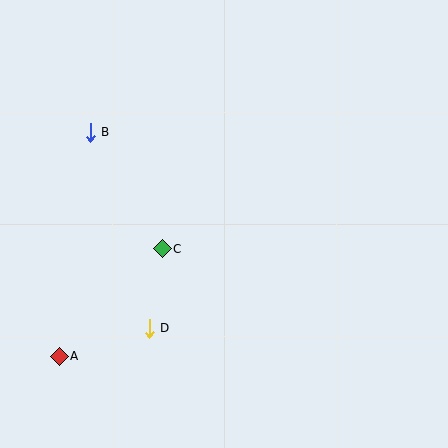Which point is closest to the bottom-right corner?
Point D is closest to the bottom-right corner.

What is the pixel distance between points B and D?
The distance between B and D is 205 pixels.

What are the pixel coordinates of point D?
Point D is at (149, 328).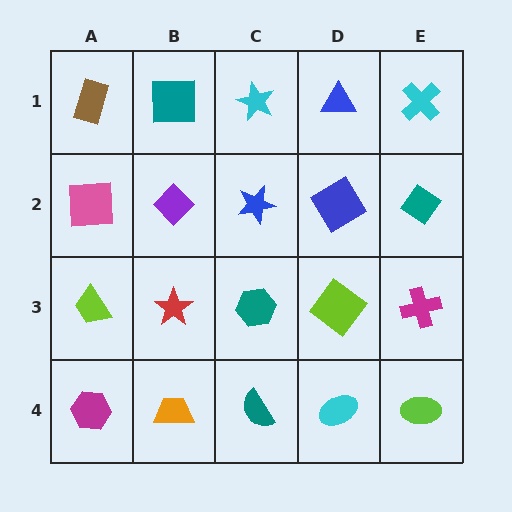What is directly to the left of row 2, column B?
A pink square.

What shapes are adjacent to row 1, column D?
A blue diamond (row 2, column D), a cyan star (row 1, column C), a cyan cross (row 1, column E).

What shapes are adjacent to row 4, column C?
A teal hexagon (row 3, column C), an orange trapezoid (row 4, column B), a cyan ellipse (row 4, column D).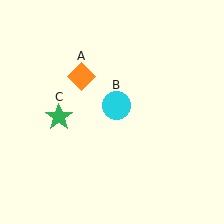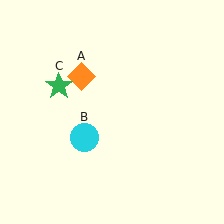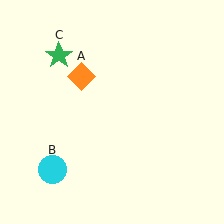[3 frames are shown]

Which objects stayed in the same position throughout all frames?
Orange diamond (object A) remained stationary.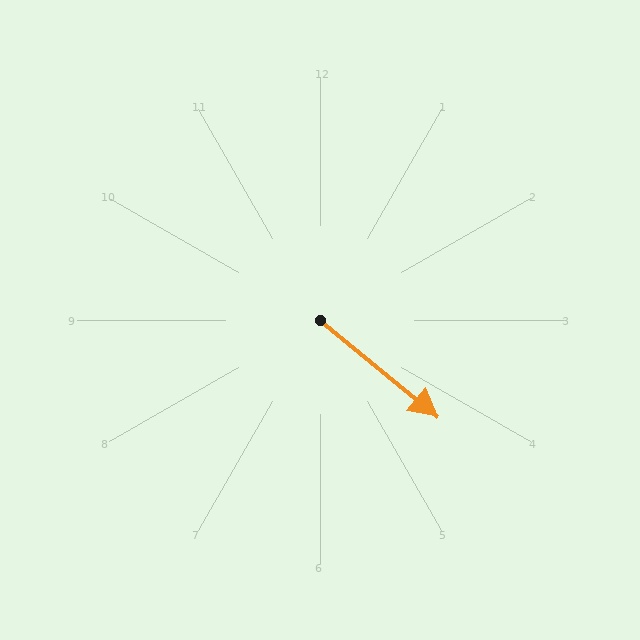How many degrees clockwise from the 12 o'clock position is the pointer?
Approximately 129 degrees.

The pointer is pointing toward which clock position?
Roughly 4 o'clock.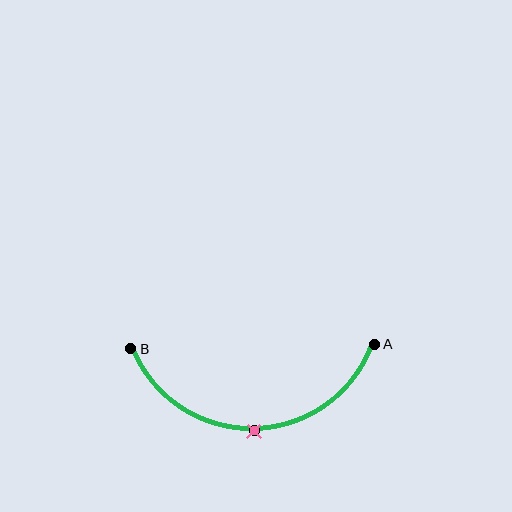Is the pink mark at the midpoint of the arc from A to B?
Yes. The pink mark lies on the arc at equal arc-length from both A and B — it is the arc midpoint.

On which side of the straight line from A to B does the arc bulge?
The arc bulges below the straight line connecting A and B.